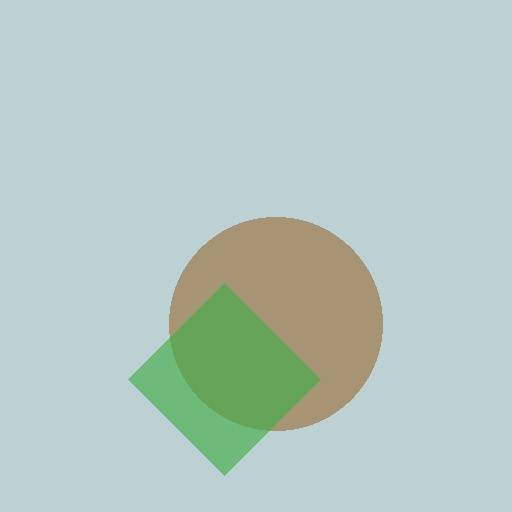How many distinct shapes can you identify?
There are 2 distinct shapes: a brown circle, a green diamond.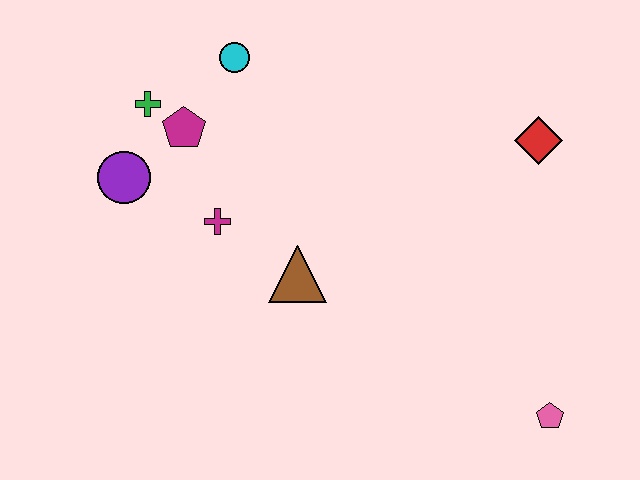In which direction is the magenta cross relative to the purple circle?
The magenta cross is to the right of the purple circle.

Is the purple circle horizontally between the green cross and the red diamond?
No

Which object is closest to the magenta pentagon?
The green cross is closest to the magenta pentagon.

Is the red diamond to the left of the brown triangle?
No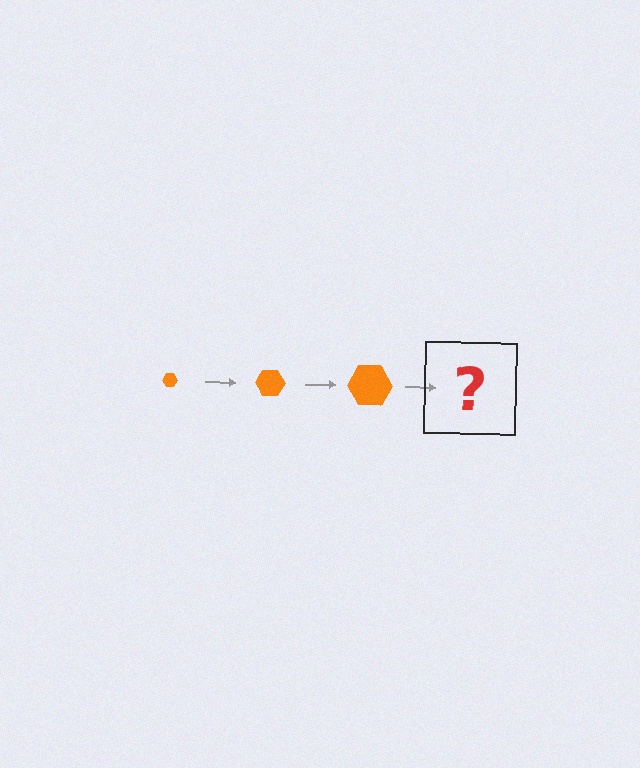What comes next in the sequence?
The next element should be an orange hexagon, larger than the previous one.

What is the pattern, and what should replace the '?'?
The pattern is that the hexagon gets progressively larger each step. The '?' should be an orange hexagon, larger than the previous one.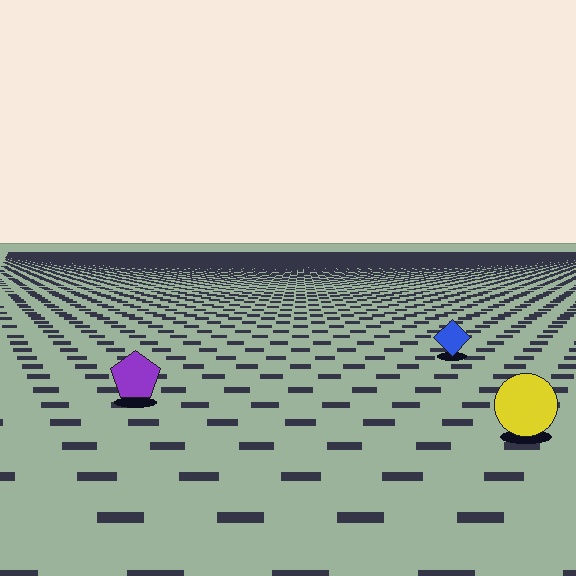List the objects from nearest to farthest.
From nearest to farthest: the yellow circle, the purple pentagon, the blue diamond.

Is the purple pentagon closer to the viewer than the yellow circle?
No. The yellow circle is closer — you can tell from the texture gradient: the ground texture is coarser near it.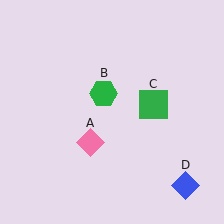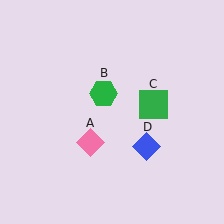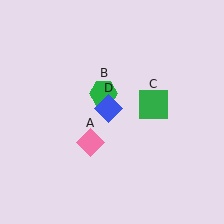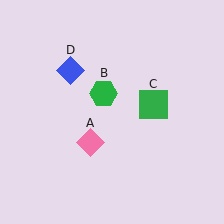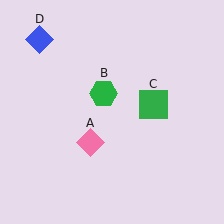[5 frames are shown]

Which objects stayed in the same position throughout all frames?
Pink diamond (object A) and green hexagon (object B) and green square (object C) remained stationary.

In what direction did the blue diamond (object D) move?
The blue diamond (object D) moved up and to the left.